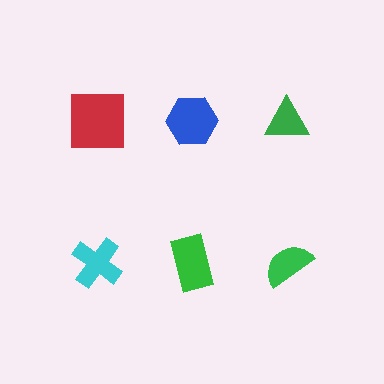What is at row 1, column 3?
A green triangle.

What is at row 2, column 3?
A green semicircle.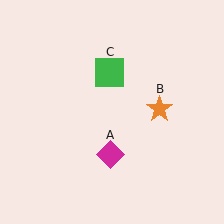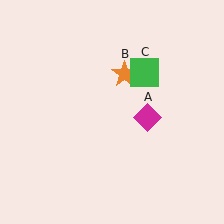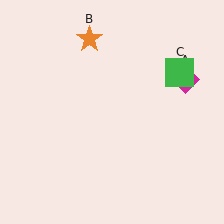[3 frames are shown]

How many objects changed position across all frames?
3 objects changed position: magenta diamond (object A), orange star (object B), green square (object C).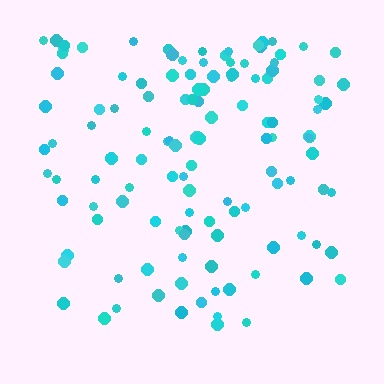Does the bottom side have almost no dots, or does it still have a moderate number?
Still a moderate number, just noticeably fewer than the top.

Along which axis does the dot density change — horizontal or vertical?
Vertical.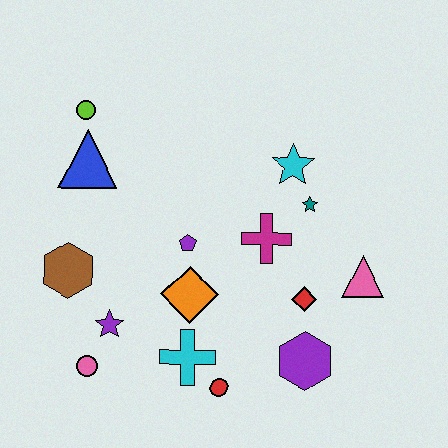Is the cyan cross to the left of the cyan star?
Yes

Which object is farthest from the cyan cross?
The lime circle is farthest from the cyan cross.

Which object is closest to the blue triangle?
The lime circle is closest to the blue triangle.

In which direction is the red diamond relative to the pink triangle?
The red diamond is to the left of the pink triangle.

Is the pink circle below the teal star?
Yes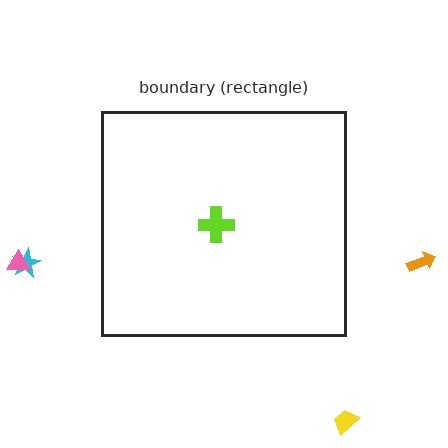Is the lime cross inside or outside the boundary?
Inside.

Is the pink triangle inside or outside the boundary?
Outside.